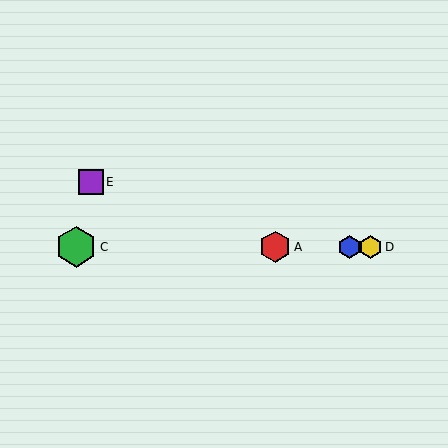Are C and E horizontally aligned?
No, C is at y≈247 and E is at y≈182.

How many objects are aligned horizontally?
4 objects (A, B, C, D) are aligned horizontally.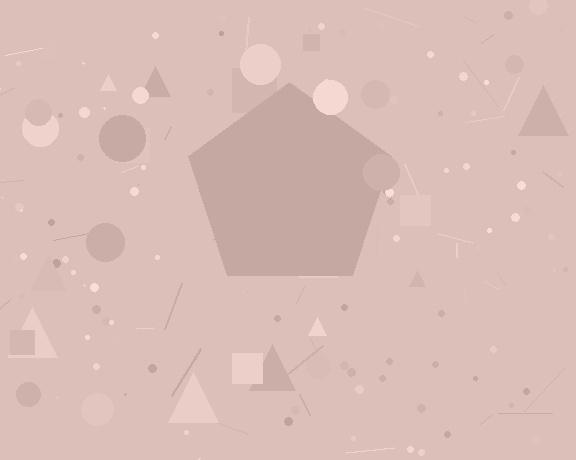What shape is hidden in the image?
A pentagon is hidden in the image.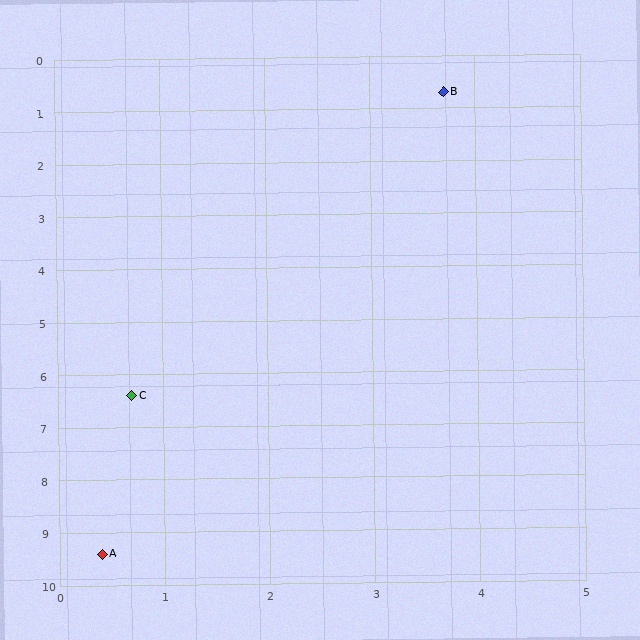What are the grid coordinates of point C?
Point C is at approximately (0.7, 6.4).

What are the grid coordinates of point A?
Point A is at approximately (0.4, 9.4).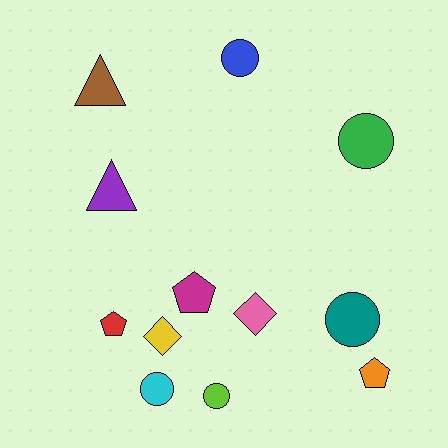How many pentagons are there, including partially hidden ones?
There are 3 pentagons.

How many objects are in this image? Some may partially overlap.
There are 12 objects.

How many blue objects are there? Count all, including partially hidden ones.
There is 1 blue object.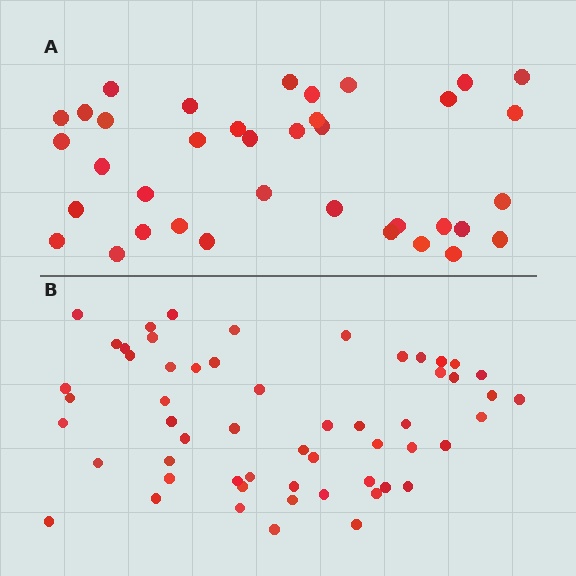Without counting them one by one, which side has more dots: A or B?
Region B (the bottom region) has more dots.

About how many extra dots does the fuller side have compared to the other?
Region B has approximately 20 more dots than region A.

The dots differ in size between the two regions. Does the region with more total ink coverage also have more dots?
No. Region A has more total ink coverage because its dots are larger, but region B actually contains more individual dots. Total area can be misleading — the number of items is what matters here.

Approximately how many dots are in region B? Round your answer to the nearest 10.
About 60 dots. (The exact count is 56, which rounds to 60.)